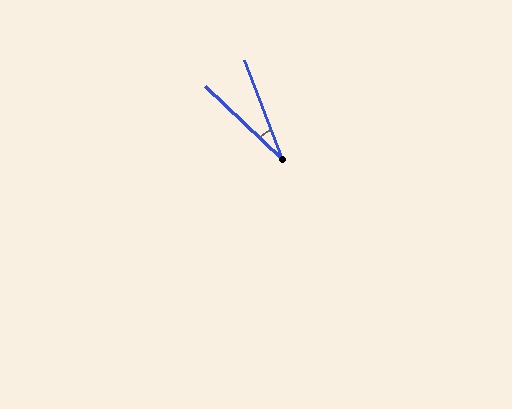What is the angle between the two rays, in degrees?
Approximately 25 degrees.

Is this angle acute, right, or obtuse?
It is acute.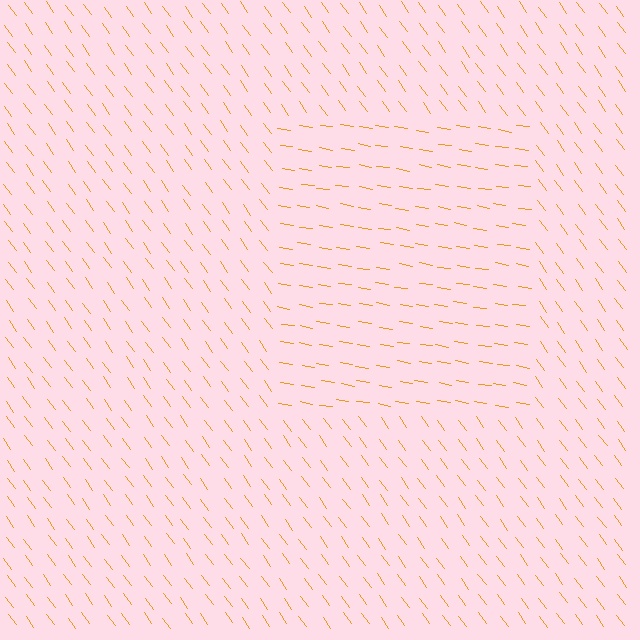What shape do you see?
I see a rectangle.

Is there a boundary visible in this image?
Yes, there is a texture boundary formed by a change in line orientation.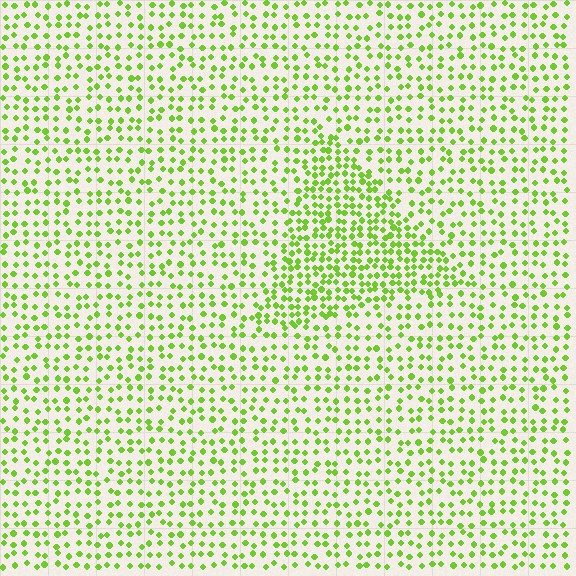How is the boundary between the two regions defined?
The boundary is defined by a change in element density (approximately 1.8x ratio). All elements are the same color, size, and shape.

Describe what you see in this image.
The image contains small lime elements arranged at two different densities. A triangle-shaped region is visible where the elements are more densely packed than the surrounding area.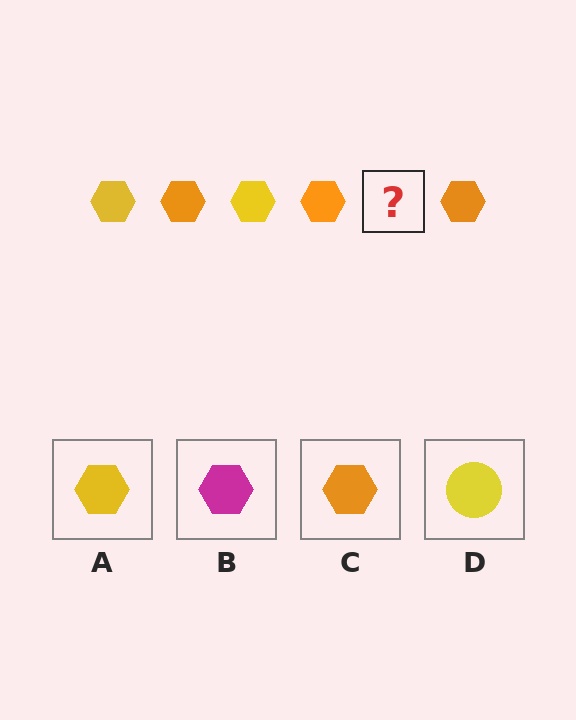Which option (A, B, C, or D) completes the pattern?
A.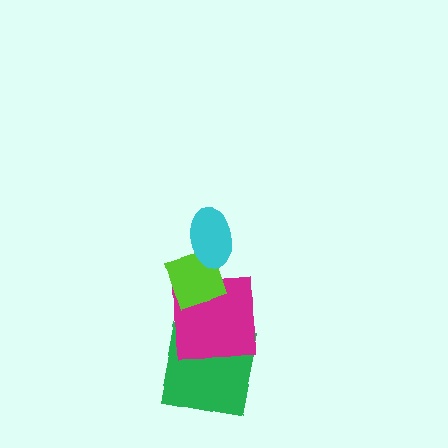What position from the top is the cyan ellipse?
The cyan ellipse is 1st from the top.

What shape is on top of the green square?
The magenta square is on top of the green square.